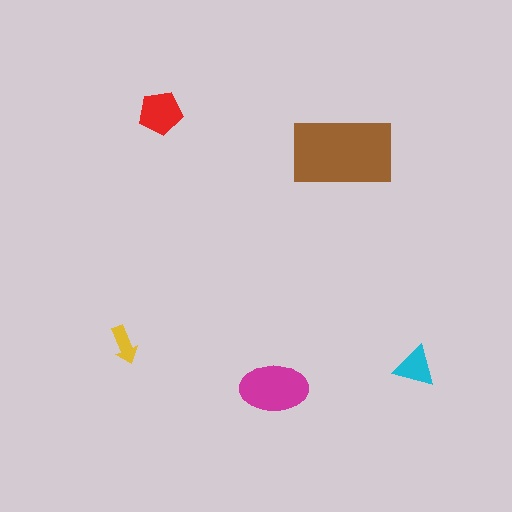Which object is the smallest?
The yellow arrow.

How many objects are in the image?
There are 5 objects in the image.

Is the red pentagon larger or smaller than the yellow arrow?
Larger.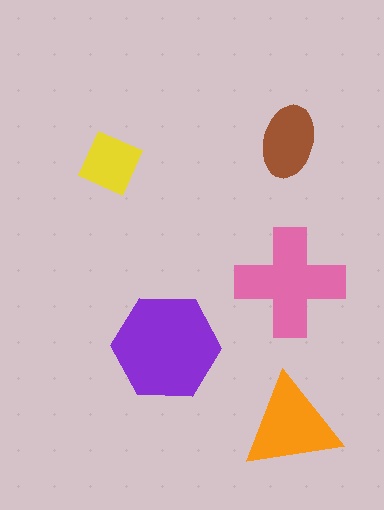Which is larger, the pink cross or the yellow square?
The pink cross.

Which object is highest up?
The brown ellipse is topmost.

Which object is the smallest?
The yellow square.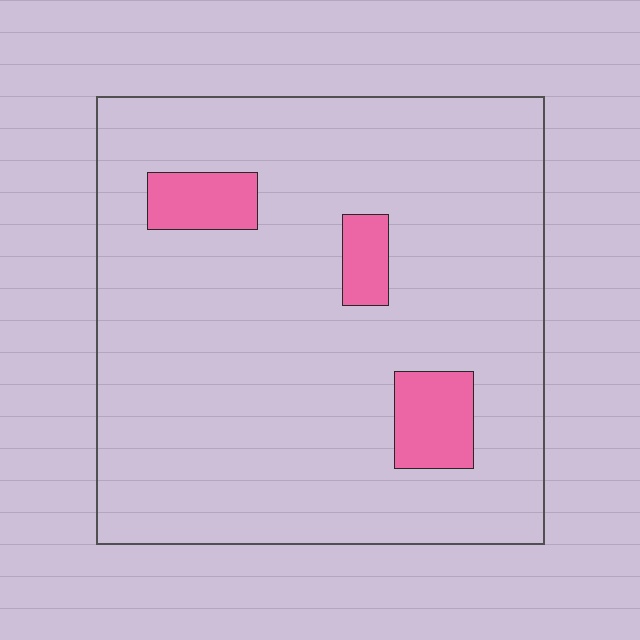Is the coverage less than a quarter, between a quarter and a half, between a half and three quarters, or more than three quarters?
Less than a quarter.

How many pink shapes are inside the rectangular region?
3.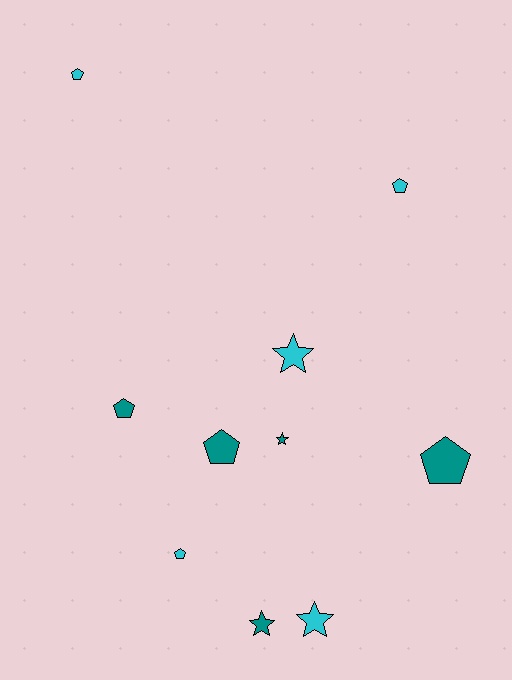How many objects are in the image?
There are 10 objects.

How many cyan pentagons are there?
There are 3 cyan pentagons.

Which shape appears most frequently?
Pentagon, with 6 objects.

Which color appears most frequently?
Cyan, with 5 objects.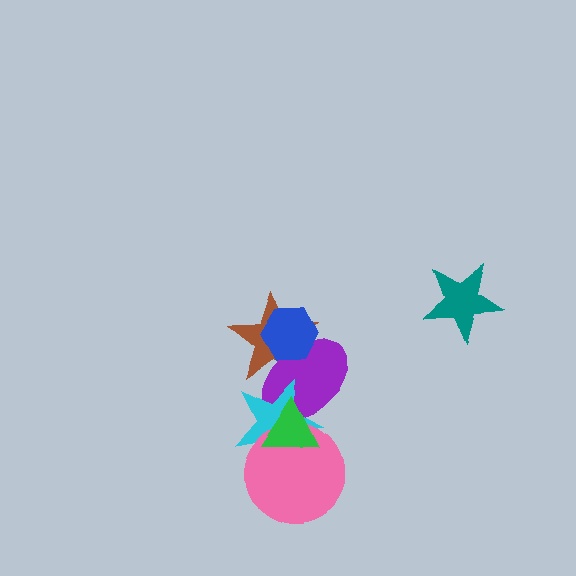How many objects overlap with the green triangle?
3 objects overlap with the green triangle.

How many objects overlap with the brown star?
3 objects overlap with the brown star.